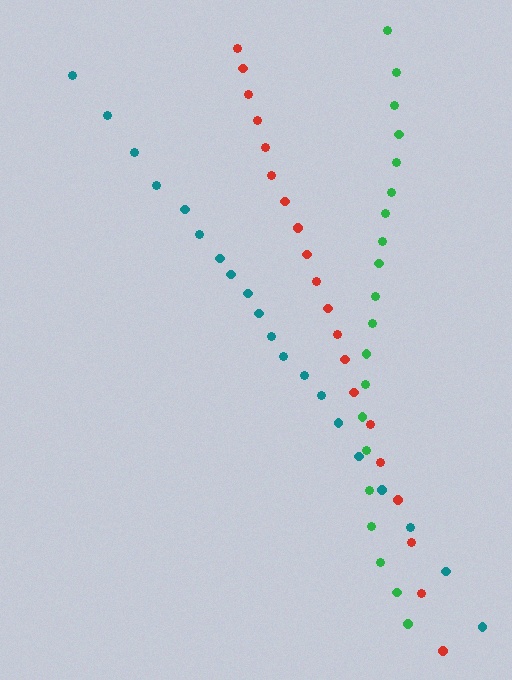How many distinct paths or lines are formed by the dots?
There are 3 distinct paths.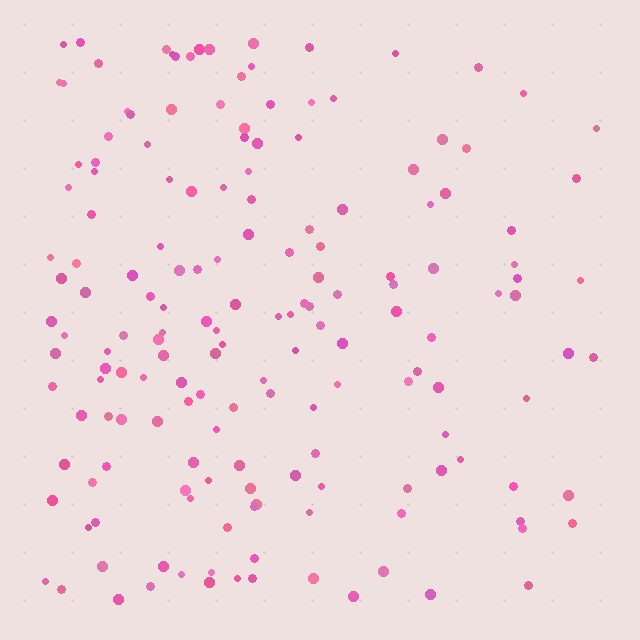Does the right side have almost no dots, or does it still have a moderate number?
Still a moderate number, just noticeably fewer than the left.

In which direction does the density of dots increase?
From right to left, with the left side densest.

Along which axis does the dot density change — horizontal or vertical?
Horizontal.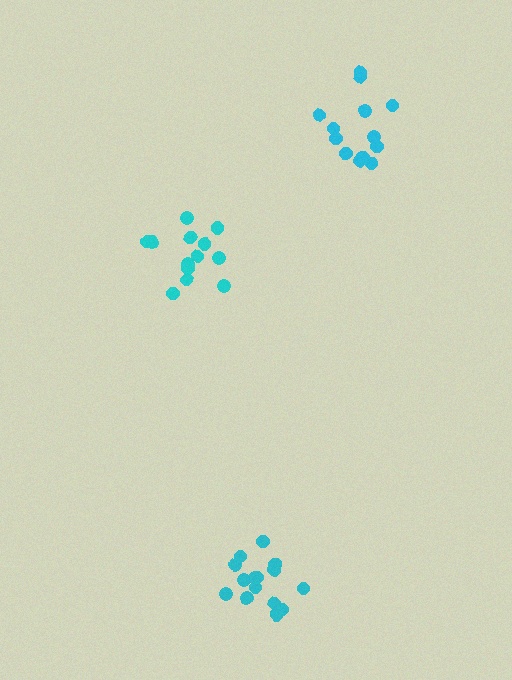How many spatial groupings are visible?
There are 3 spatial groupings.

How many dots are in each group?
Group 1: 13 dots, Group 2: 13 dots, Group 3: 15 dots (41 total).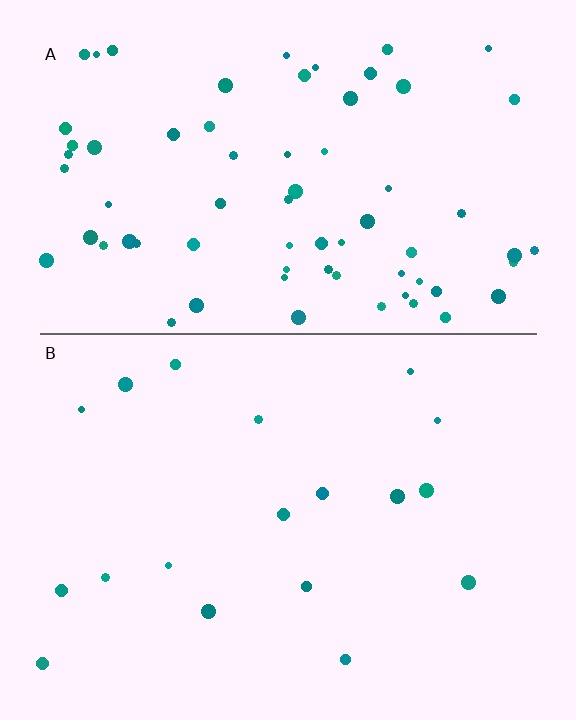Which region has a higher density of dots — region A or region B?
A (the top).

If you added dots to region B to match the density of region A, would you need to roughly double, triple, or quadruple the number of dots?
Approximately quadruple.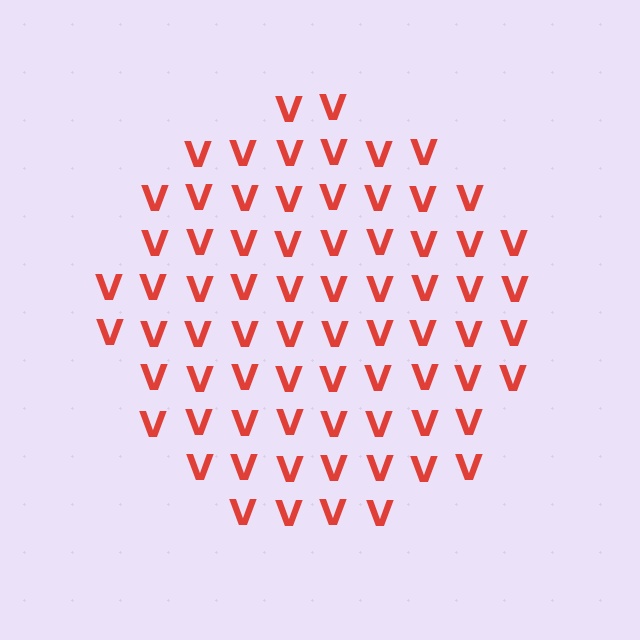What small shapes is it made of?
It is made of small letter V's.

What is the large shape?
The large shape is a circle.